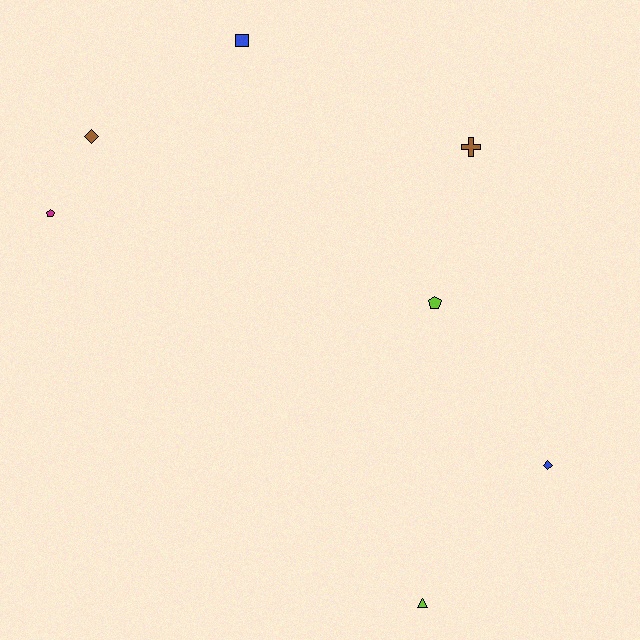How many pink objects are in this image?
There are no pink objects.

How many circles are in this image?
There are no circles.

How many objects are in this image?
There are 7 objects.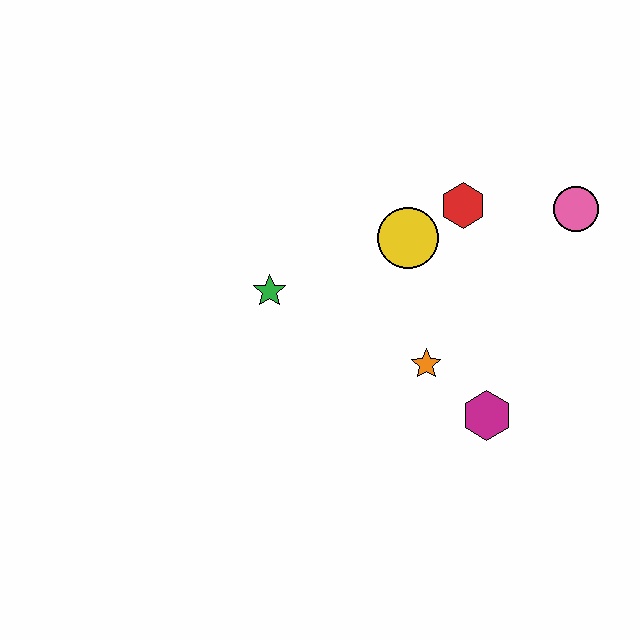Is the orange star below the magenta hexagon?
No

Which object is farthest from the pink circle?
The green star is farthest from the pink circle.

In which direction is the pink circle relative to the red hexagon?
The pink circle is to the right of the red hexagon.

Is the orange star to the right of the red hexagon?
No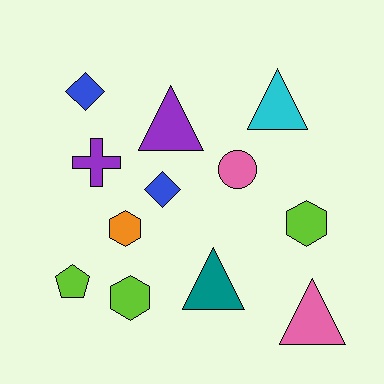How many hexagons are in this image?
There are 3 hexagons.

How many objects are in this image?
There are 12 objects.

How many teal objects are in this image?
There is 1 teal object.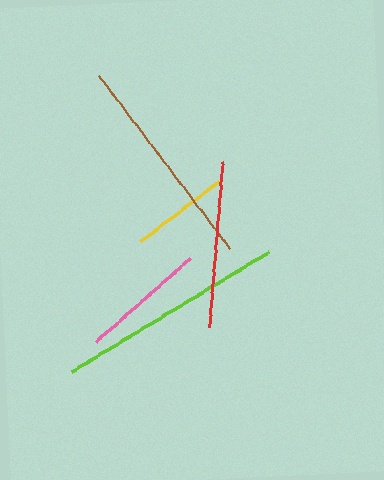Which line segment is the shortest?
The yellow line is the shortest at approximately 100 pixels.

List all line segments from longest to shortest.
From longest to shortest: lime, brown, red, pink, yellow.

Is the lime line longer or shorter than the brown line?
The lime line is longer than the brown line.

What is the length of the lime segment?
The lime segment is approximately 230 pixels long.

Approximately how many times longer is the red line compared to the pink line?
The red line is approximately 1.3 times the length of the pink line.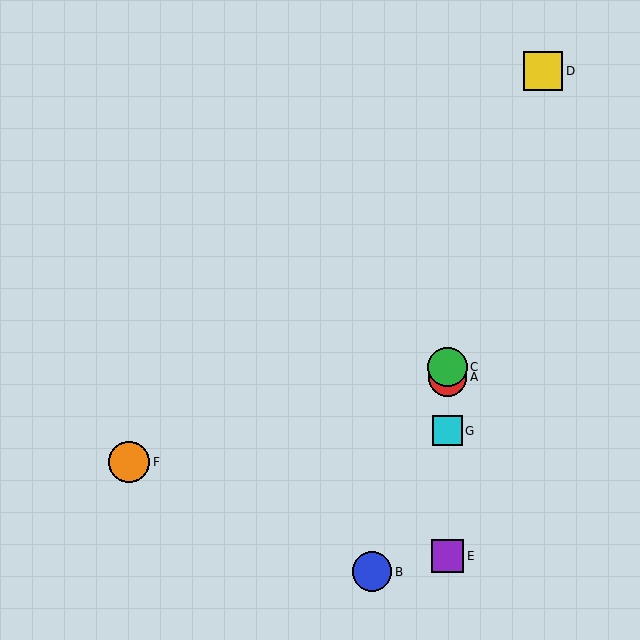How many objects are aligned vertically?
4 objects (A, C, E, G) are aligned vertically.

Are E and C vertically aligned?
Yes, both are at x≈447.